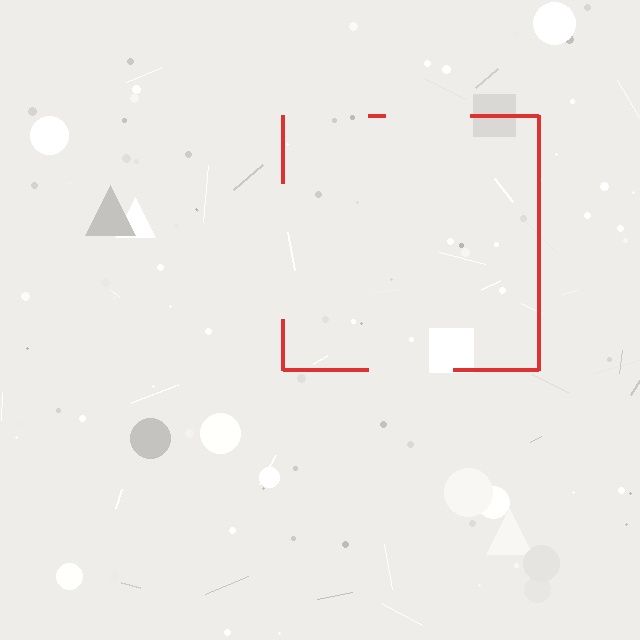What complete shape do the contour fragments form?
The contour fragments form a square.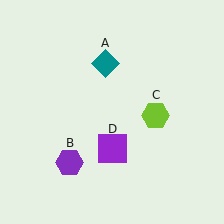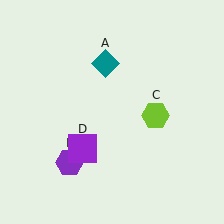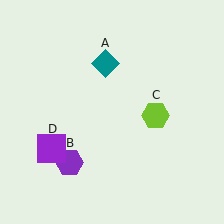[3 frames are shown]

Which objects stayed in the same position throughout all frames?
Teal diamond (object A) and purple hexagon (object B) and lime hexagon (object C) remained stationary.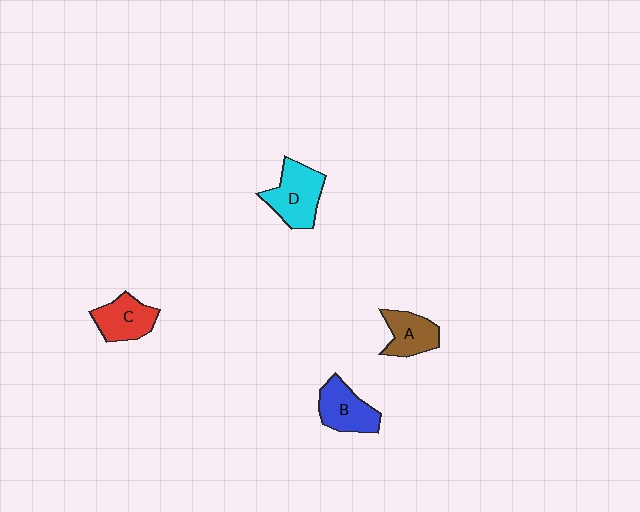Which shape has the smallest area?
Shape A (brown).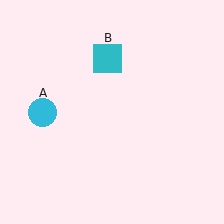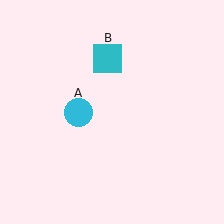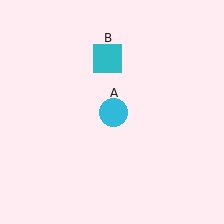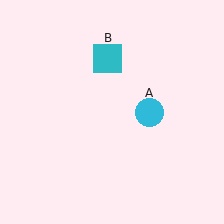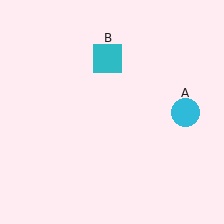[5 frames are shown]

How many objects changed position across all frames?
1 object changed position: cyan circle (object A).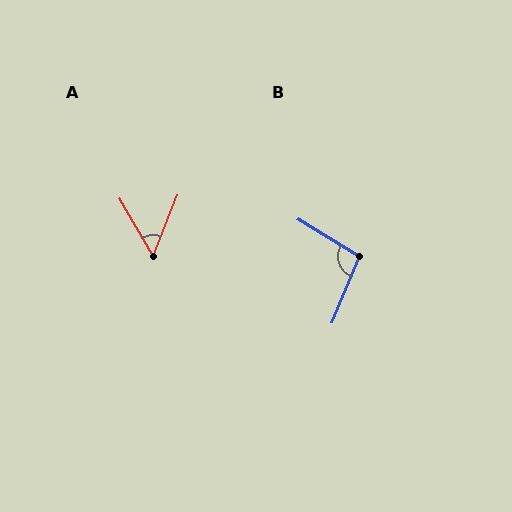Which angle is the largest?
B, at approximately 99 degrees.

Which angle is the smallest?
A, at approximately 52 degrees.